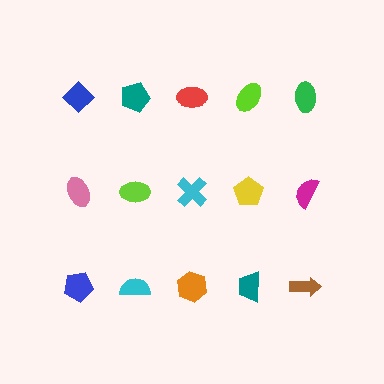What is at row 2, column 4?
A yellow pentagon.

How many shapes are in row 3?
5 shapes.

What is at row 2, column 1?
A pink ellipse.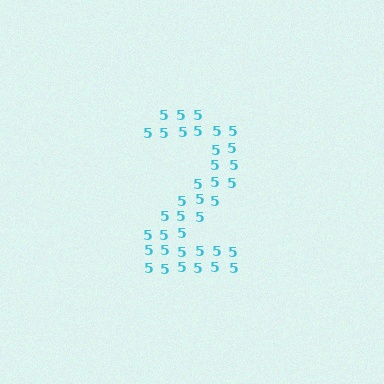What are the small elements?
The small elements are digit 5's.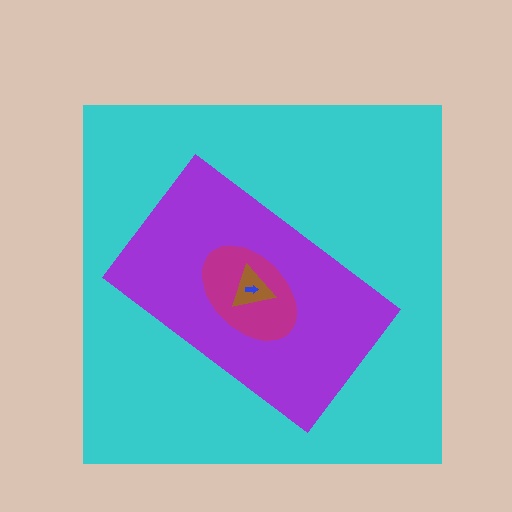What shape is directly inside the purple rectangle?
The magenta ellipse.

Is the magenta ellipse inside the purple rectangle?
Yes.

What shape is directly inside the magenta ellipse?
The brown triangle.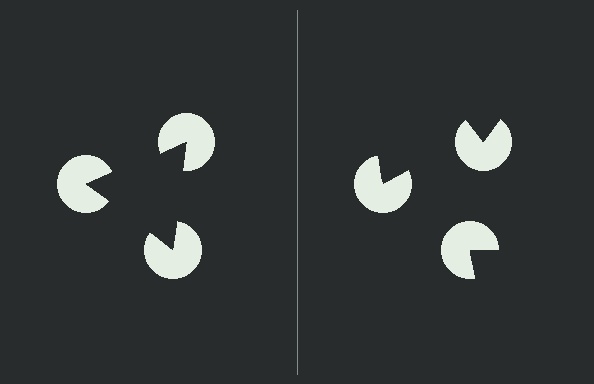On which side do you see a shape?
An illusory triangle appears on the left side. On the right side the wedge cuts are rotated, so no coherent shape forms.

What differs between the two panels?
The pac-man discs are positioned identically on both sides; only the wedge orientations differ. On the left they align to a triangle; on the right they are misaligned.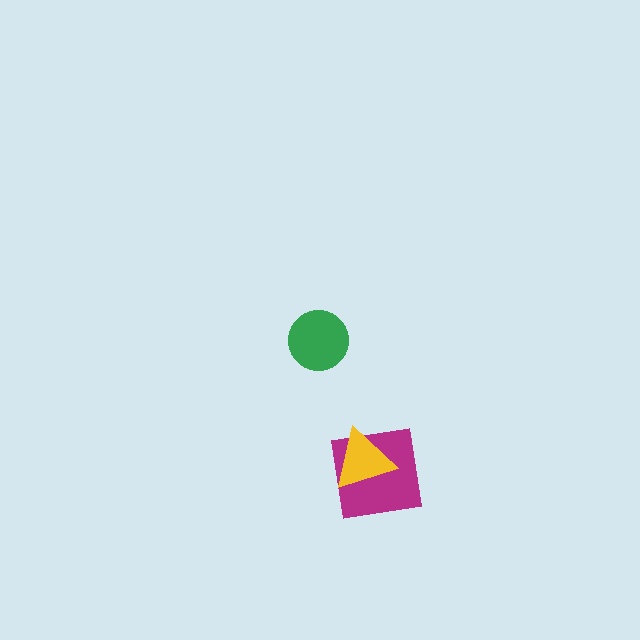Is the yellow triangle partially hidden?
No, no other shape covers it.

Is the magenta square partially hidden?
Yes, it is partially covered by another shape.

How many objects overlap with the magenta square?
1 object overlaps with the magenta square.